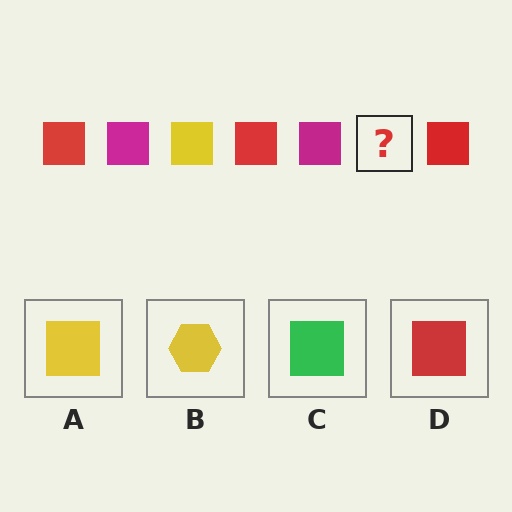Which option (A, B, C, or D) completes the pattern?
A.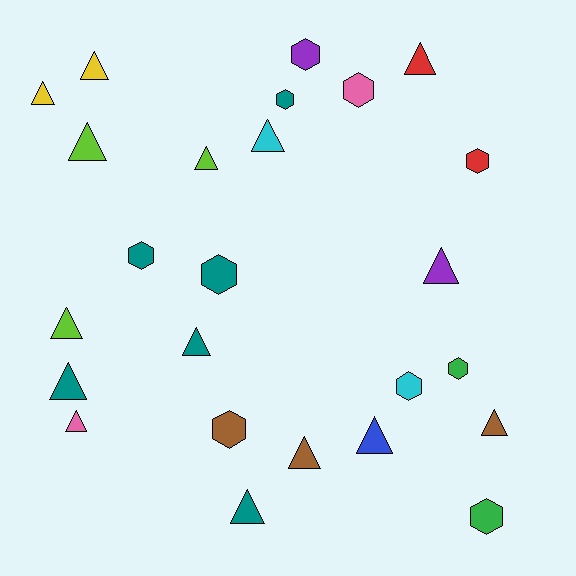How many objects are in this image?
There are 25 objects.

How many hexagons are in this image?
There are 10 hexagons.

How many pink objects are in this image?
There are 2 pink objects.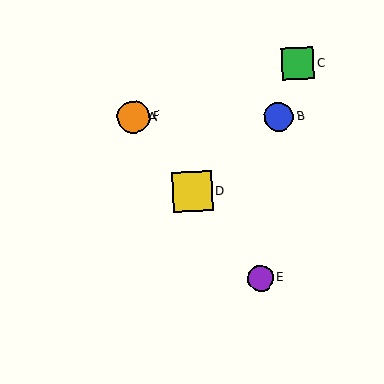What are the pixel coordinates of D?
Object D is at (192, 192).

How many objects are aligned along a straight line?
4 objects (A, D, E, F) are aligned along a straight line.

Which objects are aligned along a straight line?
Objects A, D, E, F are aligned along a straight line.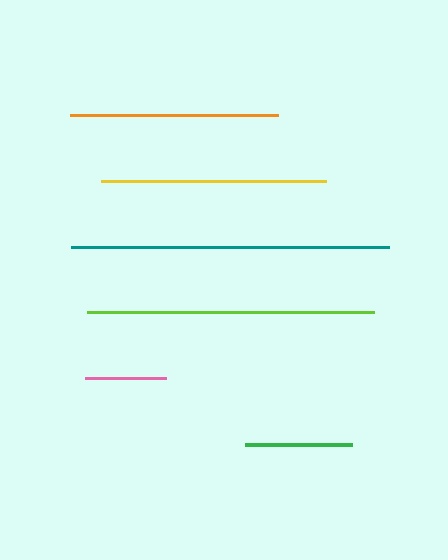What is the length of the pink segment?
The pink segment is approximately 82 pixels long.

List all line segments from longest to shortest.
From longest to shortest: teal, lime, yellow, orange, green, pink.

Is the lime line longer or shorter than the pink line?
The lime line is longer than the pink line.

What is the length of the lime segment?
The lime segment is approximately 287 pixels long.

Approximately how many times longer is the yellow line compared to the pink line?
The yellow line is approximately 2.8 times the length of the pink line.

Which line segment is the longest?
The teal line is the longest at approximately 317 pixels.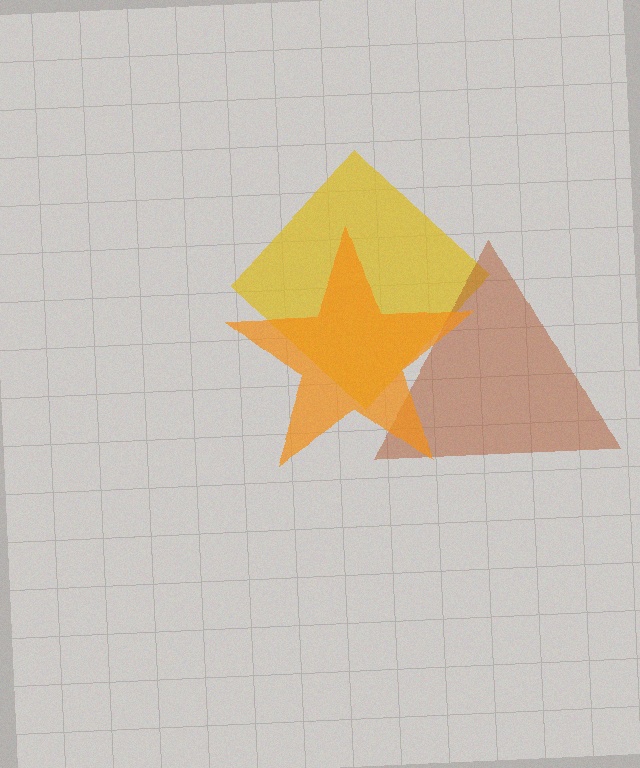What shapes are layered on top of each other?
The layered shapes are: a yellow diamond, a brown triangle, an orange star.